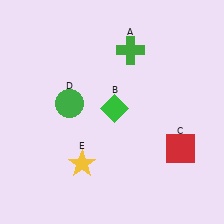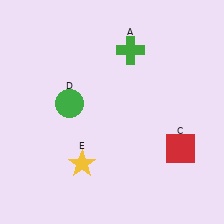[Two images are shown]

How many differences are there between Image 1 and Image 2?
There is 1 difference between the two images.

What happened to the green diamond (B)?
The green diamond (B) was removed in Image 2. It was in the top-right area of Image 1.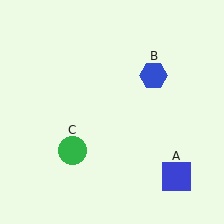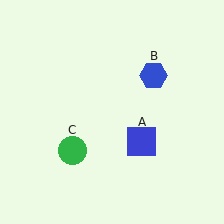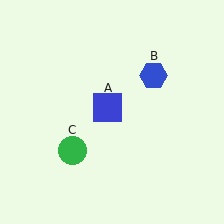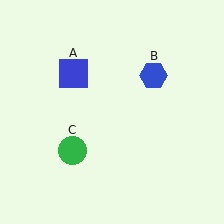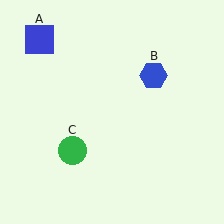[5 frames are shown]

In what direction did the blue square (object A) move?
The blue square (object A) moved up and to the left.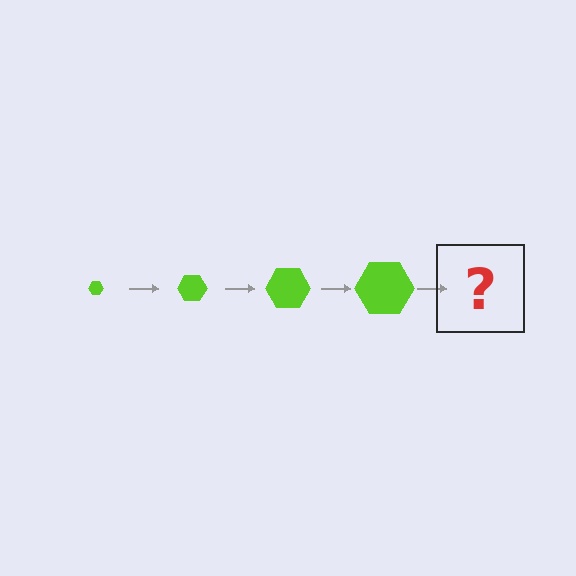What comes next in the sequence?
The next element should be a lime hexagon, larger than the previous one.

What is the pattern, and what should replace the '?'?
The pattern is that the hexagon gets progressively larger each step. The '?' should be a lime hexagon, larger than the previous one.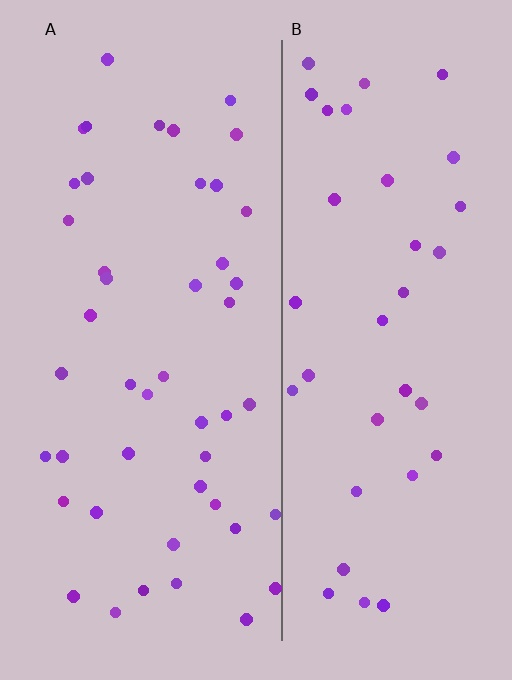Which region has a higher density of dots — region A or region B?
A (the left).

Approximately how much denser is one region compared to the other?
Approximately 1.3× — region A over region B.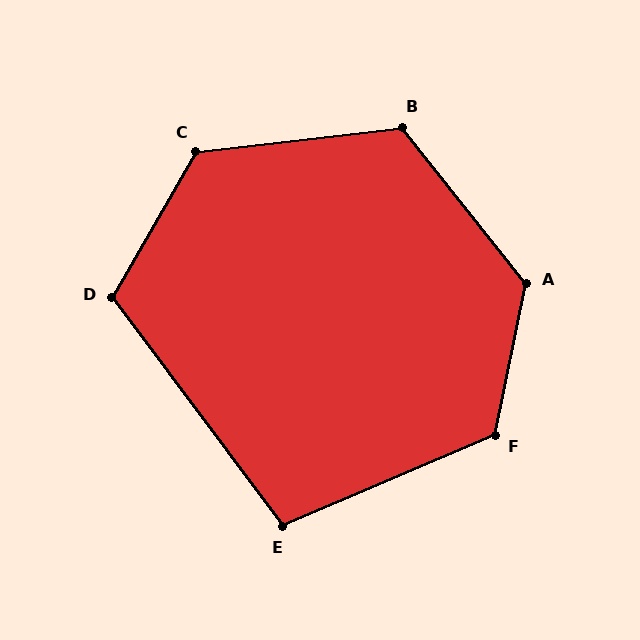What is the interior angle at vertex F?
Approximately 125 degrees (obtuse).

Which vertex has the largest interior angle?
A, at approximately 130 degrees.